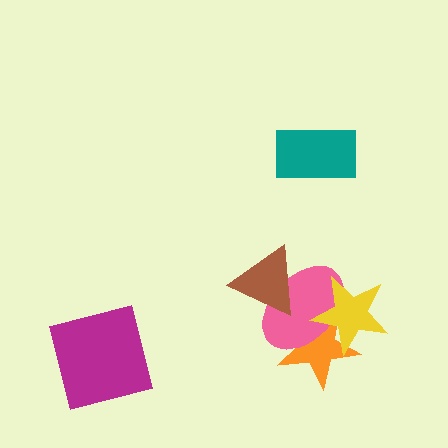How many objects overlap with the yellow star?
2 objects overlap with the yellow star.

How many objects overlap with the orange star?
2 objects overlap with the orange star.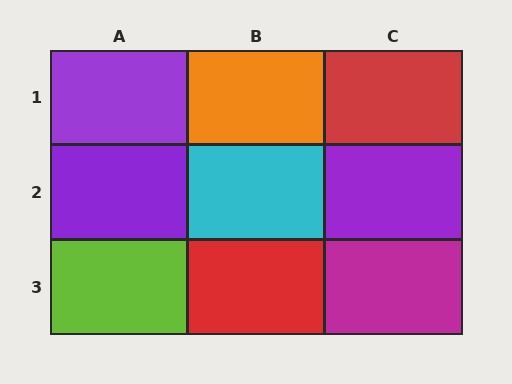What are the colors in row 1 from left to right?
Purple, orange, red.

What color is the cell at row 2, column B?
Cyan.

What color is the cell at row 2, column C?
Purple.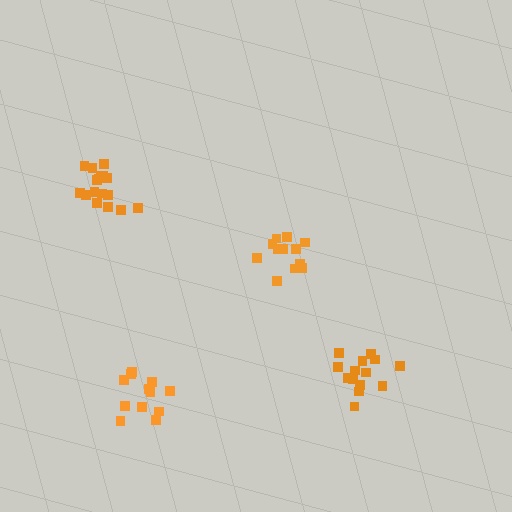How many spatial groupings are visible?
There are 4 spatial groupings.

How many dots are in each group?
Group 1: 14 dots, Group 2: 18 dots, Group 3: 12 dots, Group 4: 12 dots (56 total).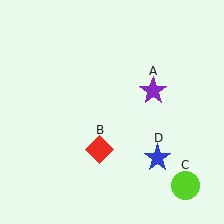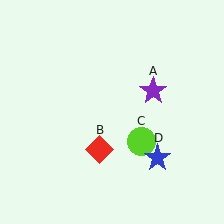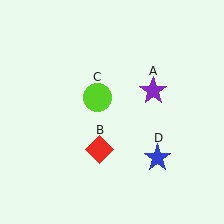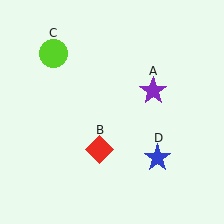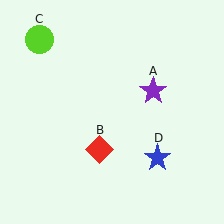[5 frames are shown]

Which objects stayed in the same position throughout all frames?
Purple star (object A) and red diamond (object B) and blue star (object D) remained stationary.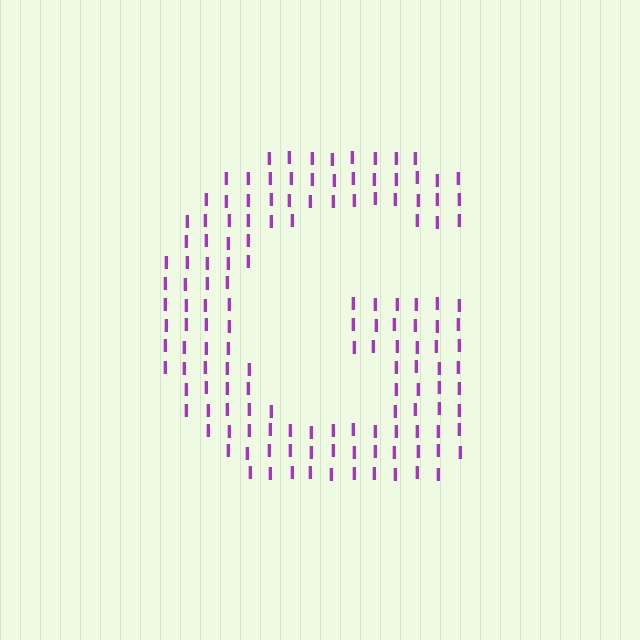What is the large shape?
The large shape is the letter G.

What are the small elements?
The small elements are letter I's.